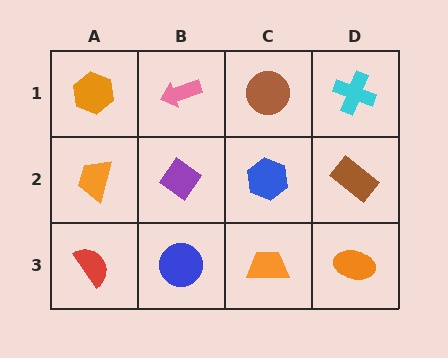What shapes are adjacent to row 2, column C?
A brown circle (row 1, column C), an orange trapezoid (row 3, column C), a purple diamond (row 2, column B), a brown rectangle (row 2, column D).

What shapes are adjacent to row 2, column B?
A pink arrow (row 1, column B), a blue circle (row 3, column B), an orange trapezoid (row 2, column A), a blue hexagon (row 2, column C).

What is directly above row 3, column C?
A blue hexagon.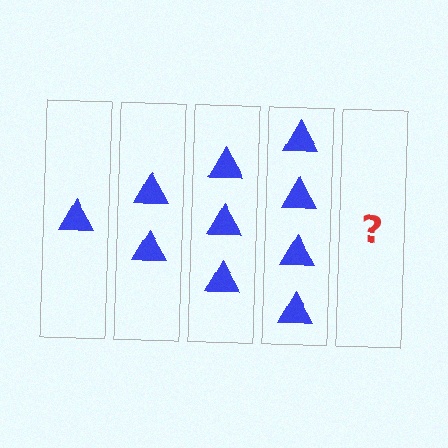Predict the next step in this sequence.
The next step is 5 triangles.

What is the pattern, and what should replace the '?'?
The pattern is that each step adds one more triangle. The '?' should be 5 triangles.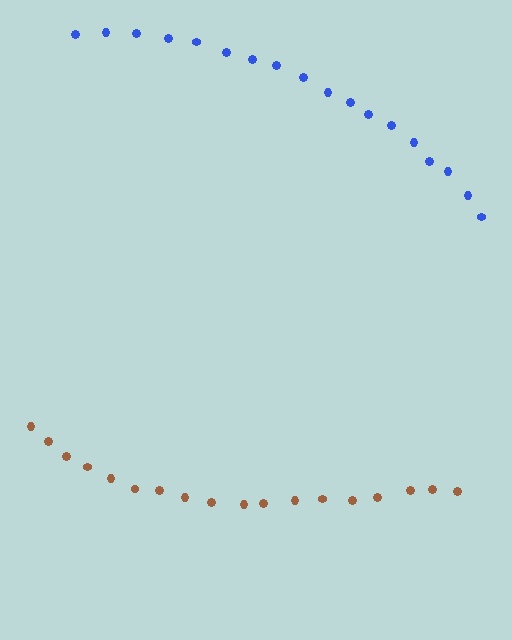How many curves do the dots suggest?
There are 2 distinct paths.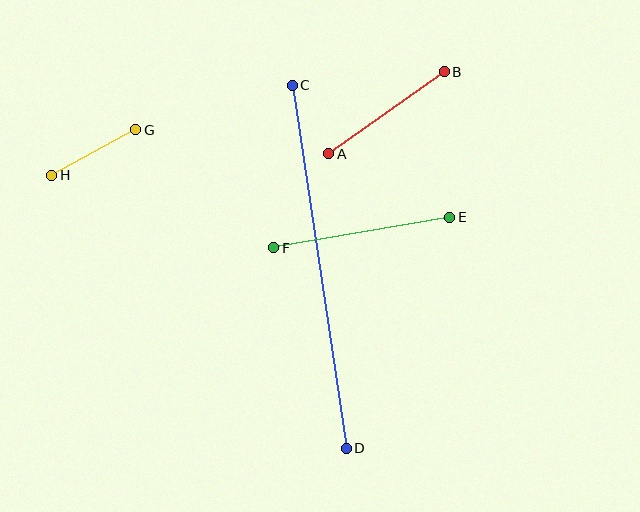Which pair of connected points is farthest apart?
Points C and D are farthest apart.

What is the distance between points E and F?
The distance is approximately 179 pixels.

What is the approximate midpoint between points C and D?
The midpoint is at approximately (319, 267) pixels.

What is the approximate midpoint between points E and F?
The midpoint is at approximately (362, 233) pixels.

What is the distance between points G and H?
The distance is approximately 96 pixels.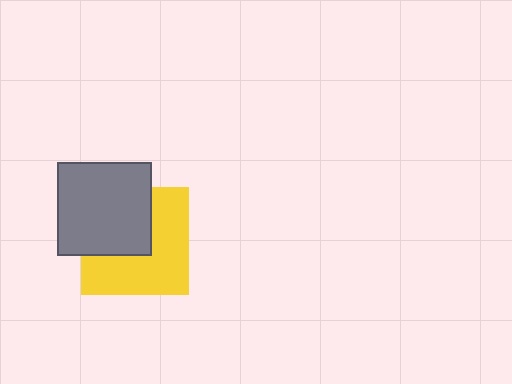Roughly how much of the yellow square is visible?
About half of it is visible (roughly 59%).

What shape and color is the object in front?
The object in front is a gray rectangle.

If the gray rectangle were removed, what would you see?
You would see the complete yellow square.